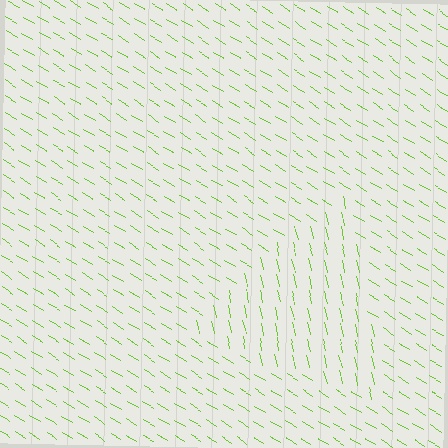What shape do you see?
I see a triangle.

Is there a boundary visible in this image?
Yes, there is a texture boundary formed by a change in line orientation.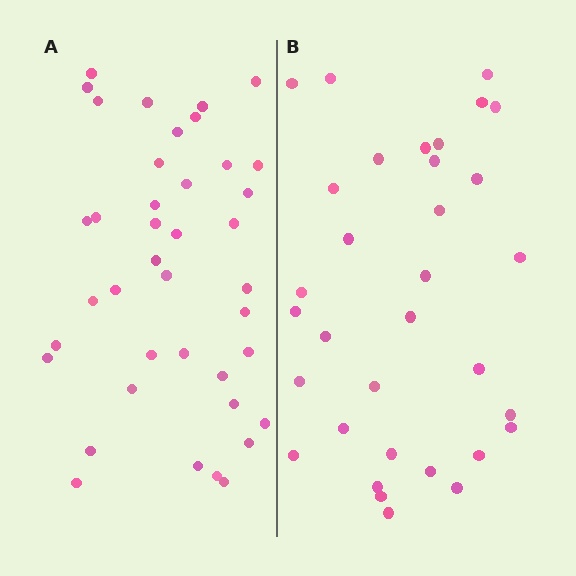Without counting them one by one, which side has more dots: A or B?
Region A (the left region) has more dots.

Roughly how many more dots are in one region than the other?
Region A has roughly 8 or so more dots than region B.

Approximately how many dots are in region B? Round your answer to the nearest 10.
About 30 dots. (The exact count is 33, which rounds to 30.)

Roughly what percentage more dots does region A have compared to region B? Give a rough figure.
About 20% more.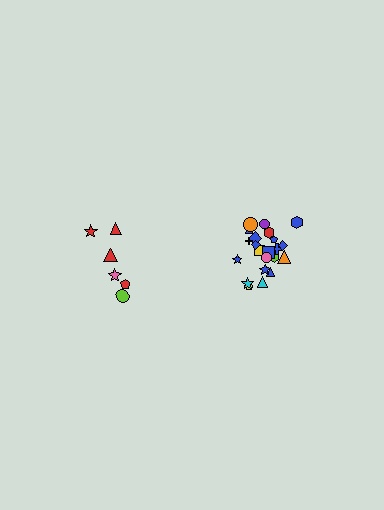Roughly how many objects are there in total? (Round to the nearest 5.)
Roughly 30 objects in total.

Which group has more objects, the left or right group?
The right group.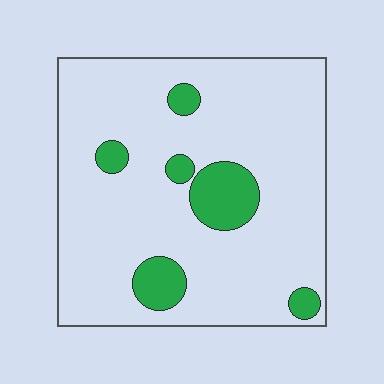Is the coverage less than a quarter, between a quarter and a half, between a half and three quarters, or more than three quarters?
Less than a quarter.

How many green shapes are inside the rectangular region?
6.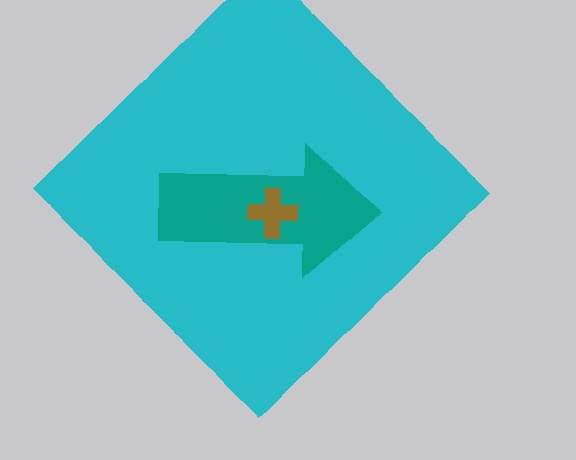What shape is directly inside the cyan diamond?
The teal arrow.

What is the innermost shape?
The brown cross.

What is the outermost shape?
The cyan diamond.